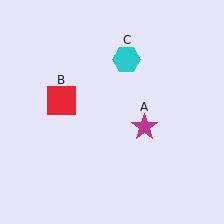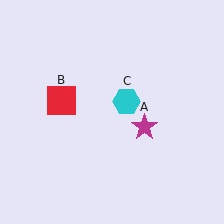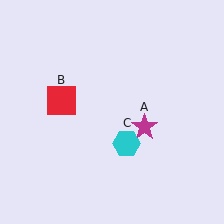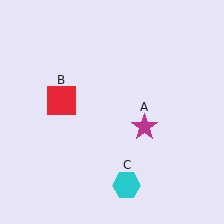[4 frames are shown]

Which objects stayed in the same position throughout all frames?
Magenta star (object A) and red square (object B) remained stationary.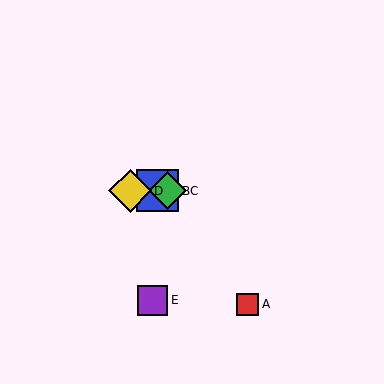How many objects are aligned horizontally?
3 objects (B, C, D) are aligned horizontally.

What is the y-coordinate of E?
Object E is at y≈300.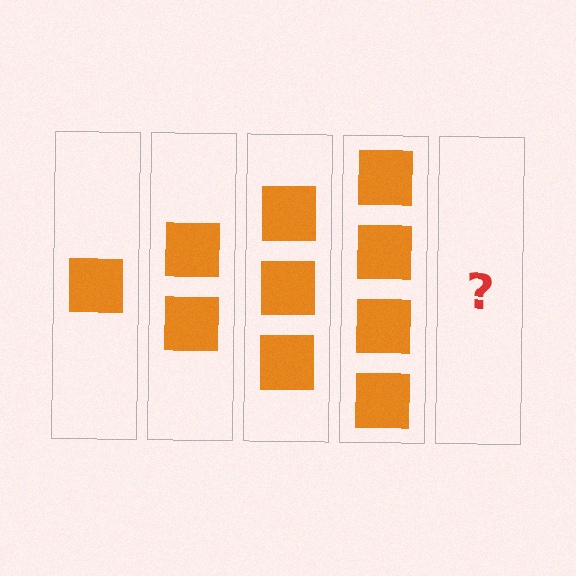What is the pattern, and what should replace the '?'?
The pattern is that each step adds one more square. The '?' should be 5 squares.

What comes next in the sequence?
The next element should be 5 squares.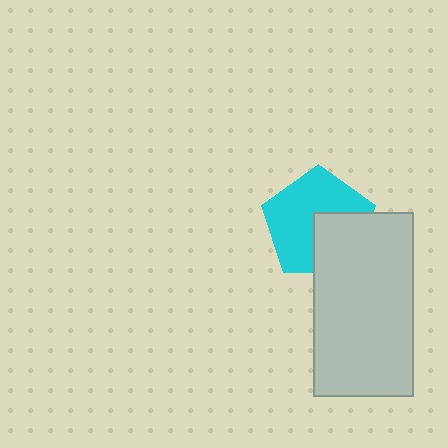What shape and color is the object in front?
The object in front is a light gray rectangle.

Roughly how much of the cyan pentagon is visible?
About half of it is visible (roughly 64%).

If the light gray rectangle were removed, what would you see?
You would see the complete cyan pentagon.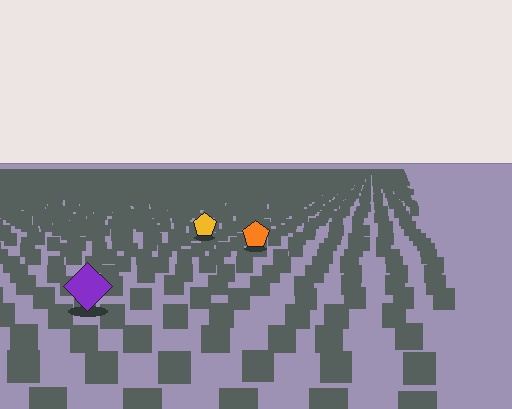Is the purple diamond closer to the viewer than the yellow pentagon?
Yes. The purple diamond is closer — you can tell from the texture gradient: the ground texture is coarser near it.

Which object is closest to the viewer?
The purple diamond is closest. The texture marks near it are larger and more spread out.